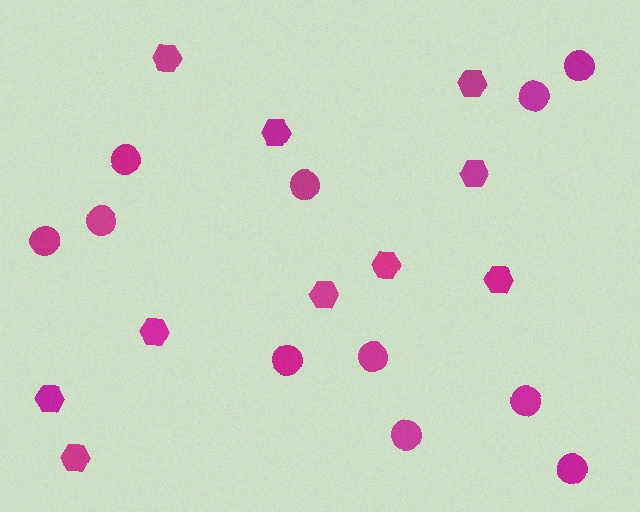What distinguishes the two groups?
There are 2 groups: one group of circles (11) and one group of hexagons (10).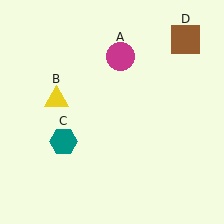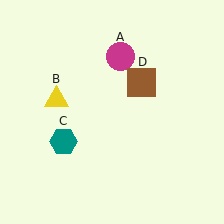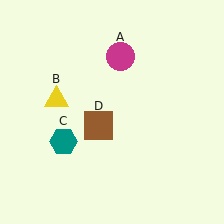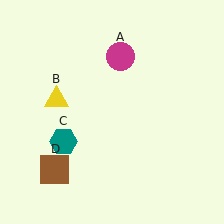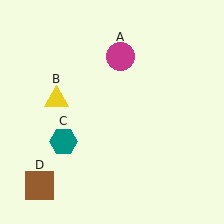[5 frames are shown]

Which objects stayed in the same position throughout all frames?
Magenta circle (object A) and yellow triangle (object B) and teal hexagon (object C) remained stationary.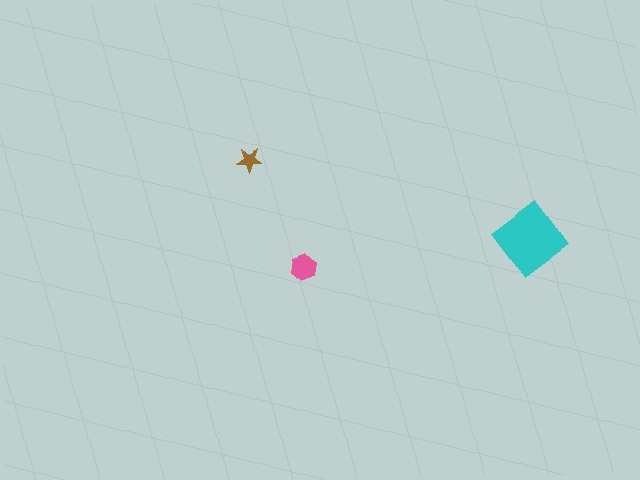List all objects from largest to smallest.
The cyan diamond, the pink hexagon, the brown star.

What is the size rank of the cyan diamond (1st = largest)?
1st.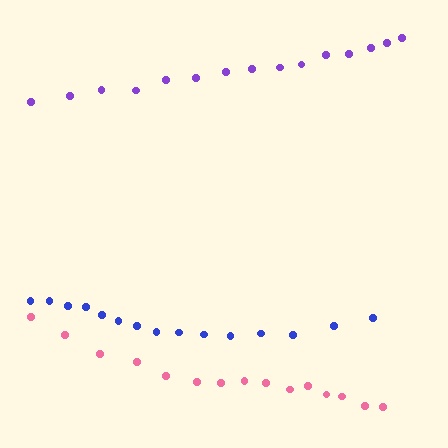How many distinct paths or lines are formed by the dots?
There are 3 distinct paths.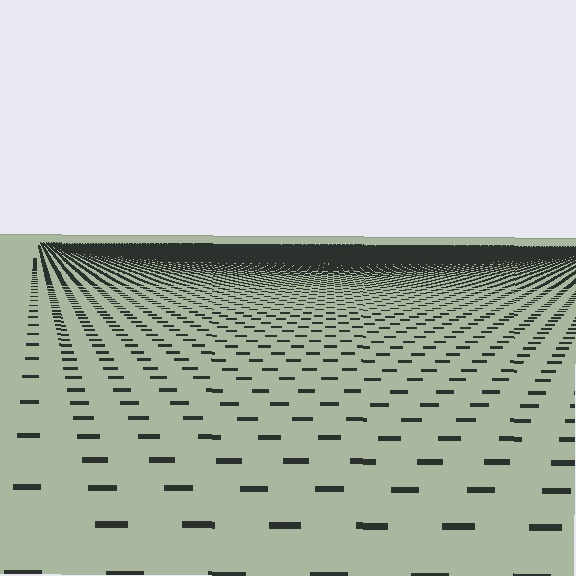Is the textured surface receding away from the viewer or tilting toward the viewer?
The surface is receding away from the viewer. Texture elements get smaller and denser toward the top.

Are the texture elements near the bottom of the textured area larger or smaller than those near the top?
Larger. Near the bottom, elements are closer to the viewer and appear at a bigger on-screen size.